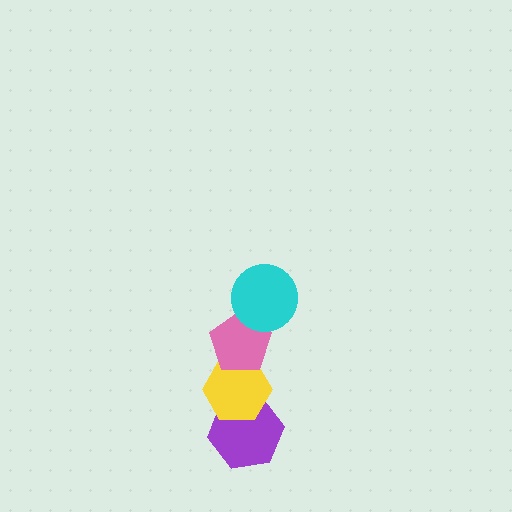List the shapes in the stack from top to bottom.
From top to bottom: the cyan circle, the pink pentagon, the yellow hexagon, the purple hexagon.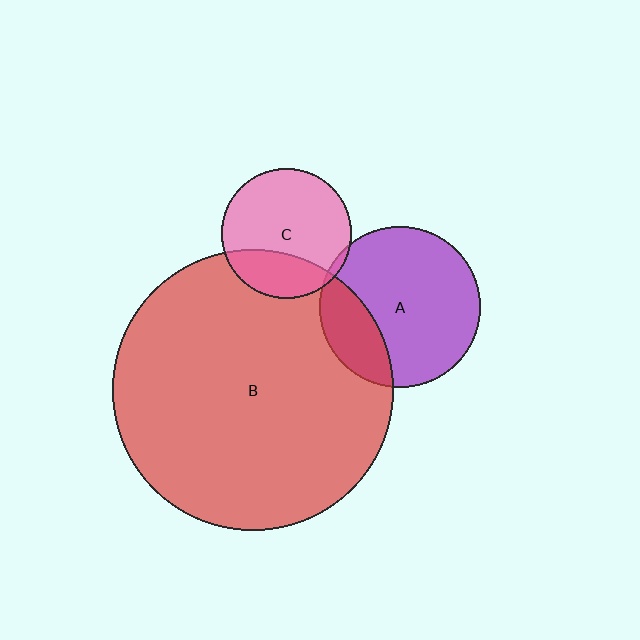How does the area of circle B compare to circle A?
Approximately 3.0 times.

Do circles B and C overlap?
Yes.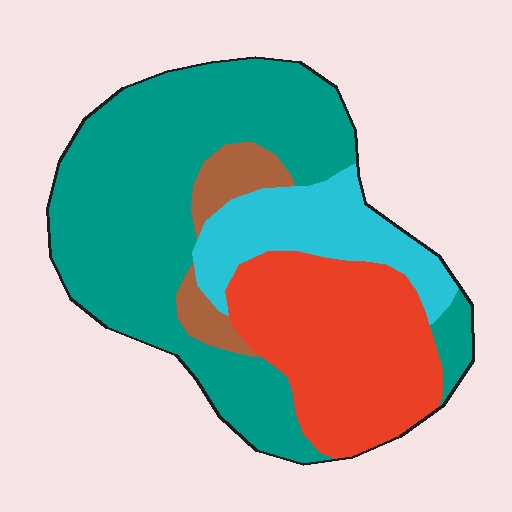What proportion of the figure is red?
Red takes up about one quarter (1/4) of the figure.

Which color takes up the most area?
Teal, at roughly 50%.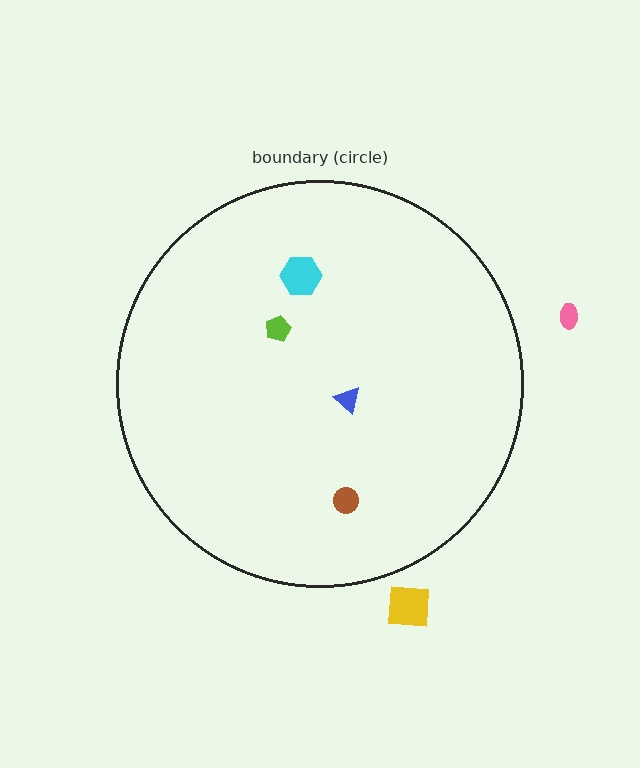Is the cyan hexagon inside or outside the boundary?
Inside.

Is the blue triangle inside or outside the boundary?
Inside.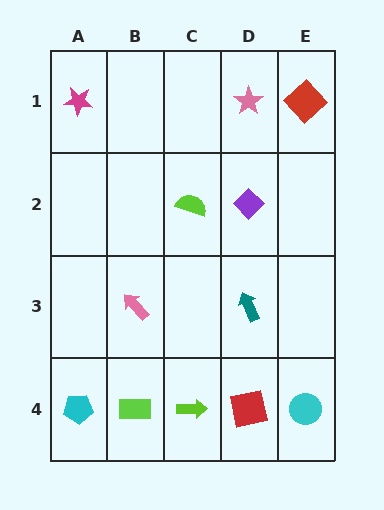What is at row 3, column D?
A teal arrow.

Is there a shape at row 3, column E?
No, that cell is empty.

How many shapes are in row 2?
2 shapes.